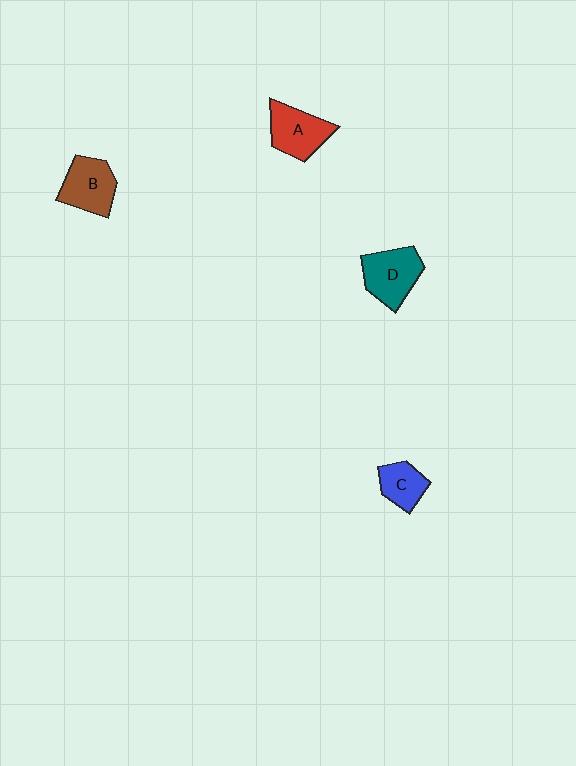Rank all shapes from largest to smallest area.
From largest to smallest: D (teal), B (brown), A (red), C (blue).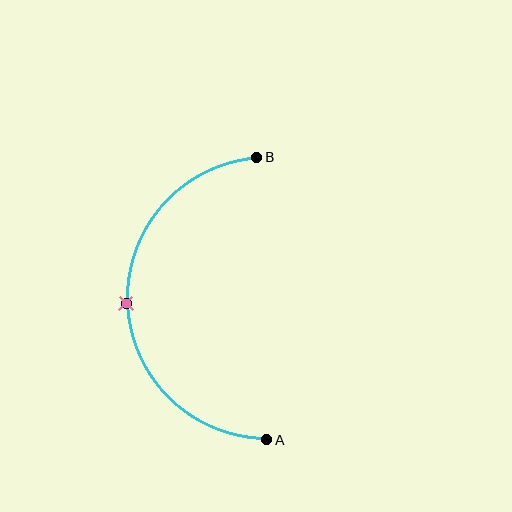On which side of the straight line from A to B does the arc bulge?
The arc bulges to the left of the straight line connecting A and B.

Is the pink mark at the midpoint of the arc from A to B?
Yes. The pink mark lies on the arc at equal arc-length from both A and B — it is the arc midpoint.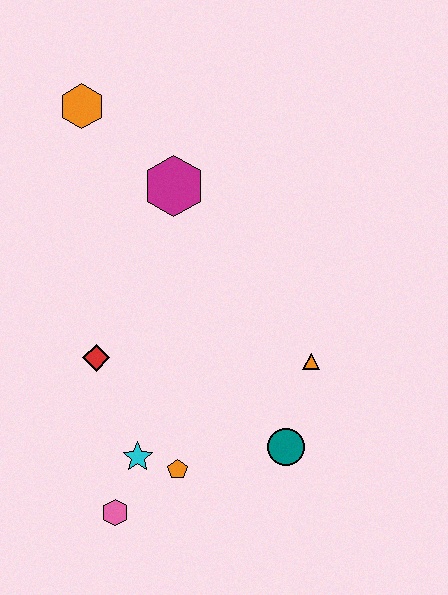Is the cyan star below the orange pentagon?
No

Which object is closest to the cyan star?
The orange pentagon is closest to the cyan star.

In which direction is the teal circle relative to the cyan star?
The teal circle is to the right of the cyan star.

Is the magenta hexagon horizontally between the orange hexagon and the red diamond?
No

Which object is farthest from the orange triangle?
The orange hexagon is farthest from the orange triangle.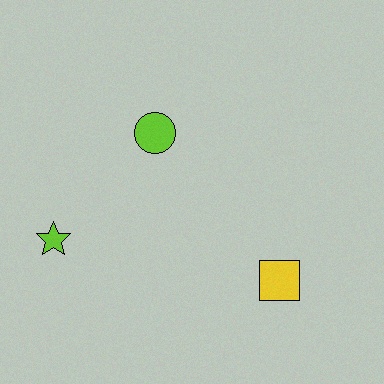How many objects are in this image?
There are 3 objects.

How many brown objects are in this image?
There are no brown objects.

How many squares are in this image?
There is 1 square.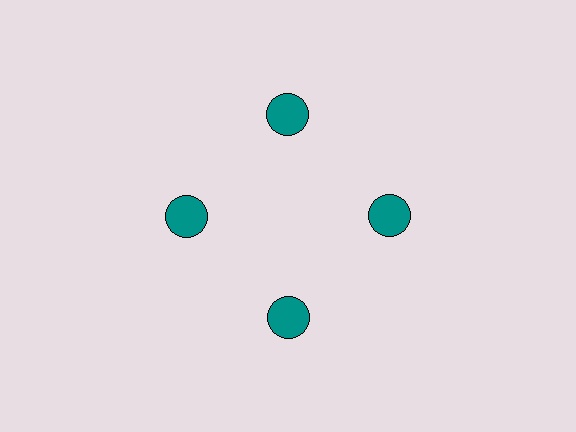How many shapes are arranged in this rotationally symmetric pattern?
There are 4 shapes, arranged in 4 groups of 1.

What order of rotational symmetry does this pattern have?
This pattern has 4-fold rotational symmetry.